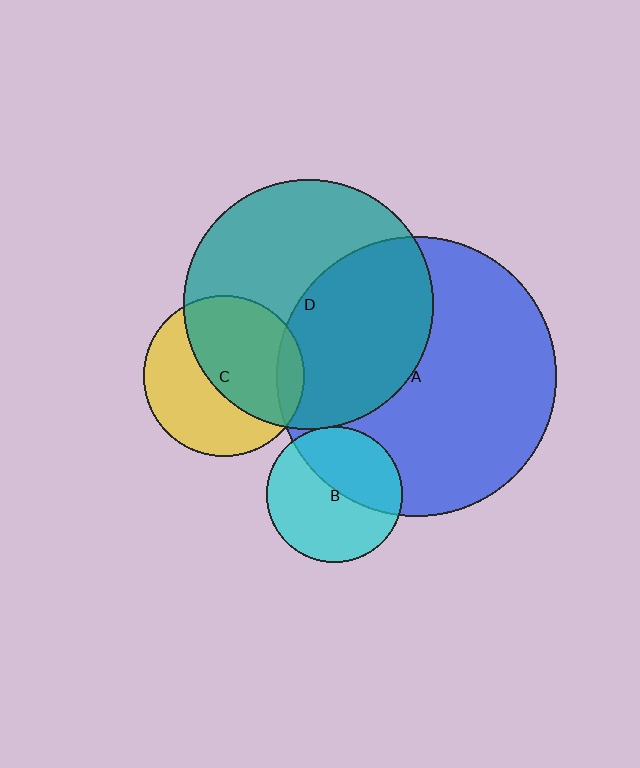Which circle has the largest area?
Circle A (blue).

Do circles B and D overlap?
Yes.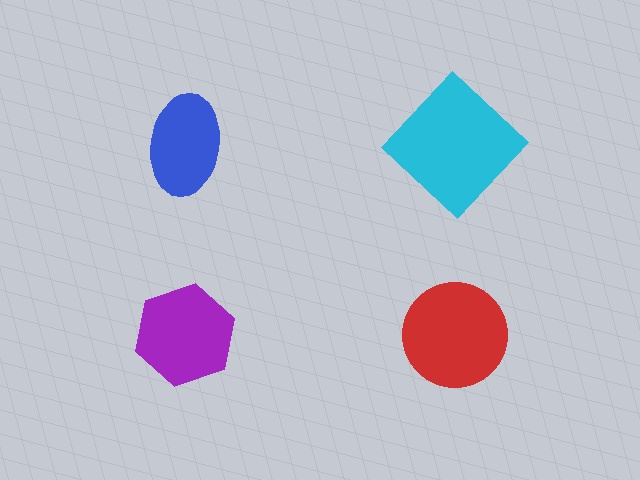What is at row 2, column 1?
A purple hexagon.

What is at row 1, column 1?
A blue ellipse.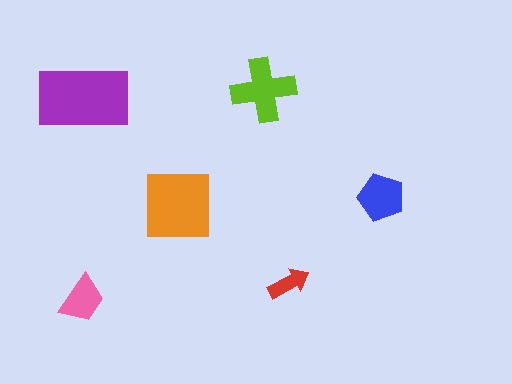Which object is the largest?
The purple rectangle.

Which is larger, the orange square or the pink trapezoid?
The orange square.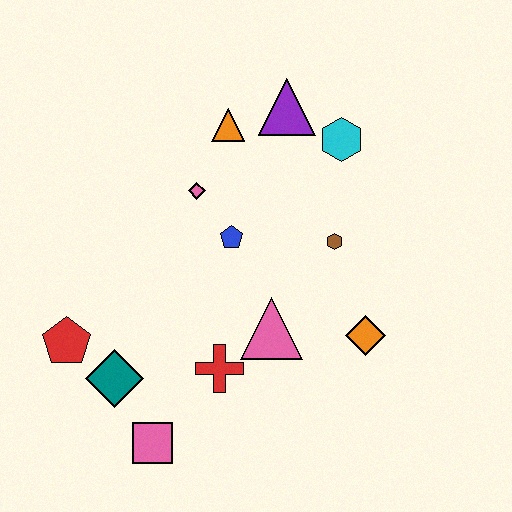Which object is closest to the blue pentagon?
The pink diamond is closest to the blue pentagon.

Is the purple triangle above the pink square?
Yes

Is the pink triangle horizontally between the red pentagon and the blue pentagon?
No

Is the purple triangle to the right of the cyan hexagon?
No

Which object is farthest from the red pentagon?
The cyan hexagon is farthest from the red pentagon.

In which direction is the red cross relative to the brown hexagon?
The red cross is below the brown hexagon.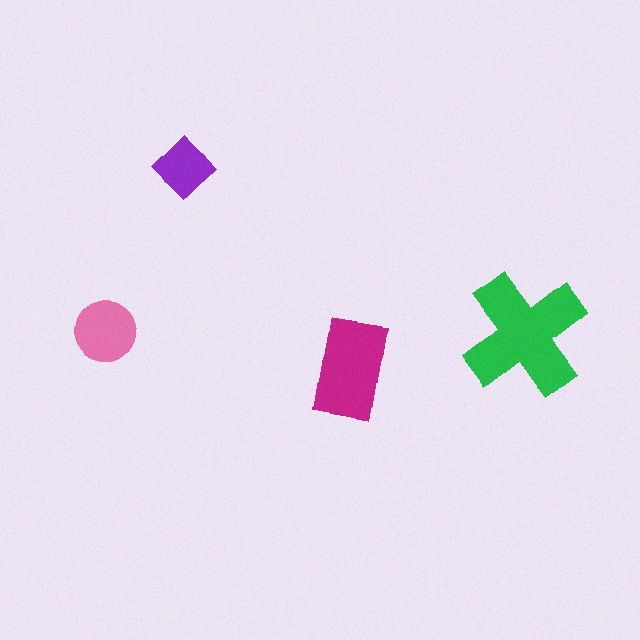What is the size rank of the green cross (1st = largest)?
1st.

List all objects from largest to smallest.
The green cross, the magenta rectangle, the pink circle, the purple diamond.